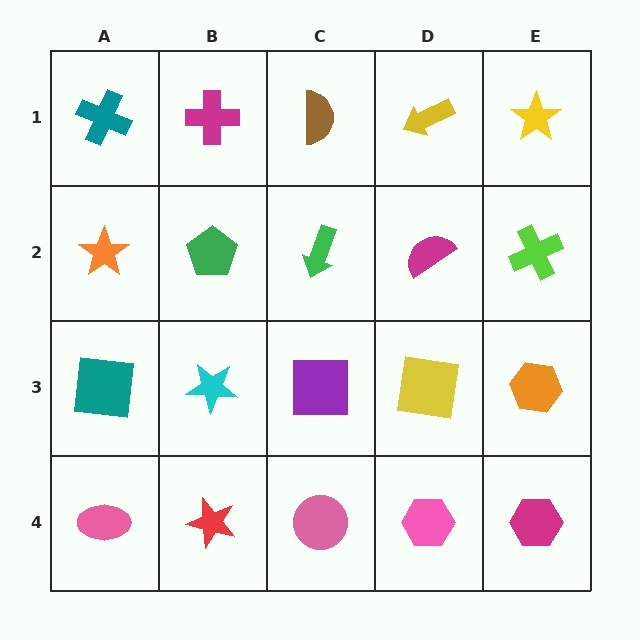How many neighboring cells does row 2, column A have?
3.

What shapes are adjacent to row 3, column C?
A green arrow (row 2, column C), a pink circle (row 4, column C), a cyan star (row 3, column B), a yellow square (row 3, column D).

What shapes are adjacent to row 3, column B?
A green pentagon (row 2, column B), a red star (row 4, column B), a teal square (row 3, column A), a purple square (row 3, column C).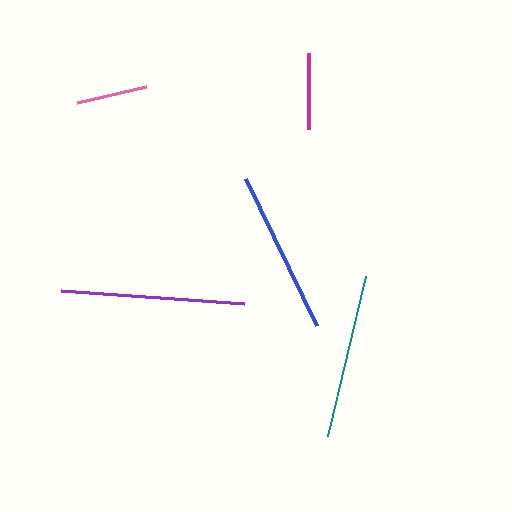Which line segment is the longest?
The purple line is the longest at approximately 183 pixels.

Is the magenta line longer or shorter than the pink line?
The magenta line is longer than the pink line.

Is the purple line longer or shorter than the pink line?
The purple line is longer than the pink line.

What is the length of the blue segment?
The blue segment is approximately 164 pixels long.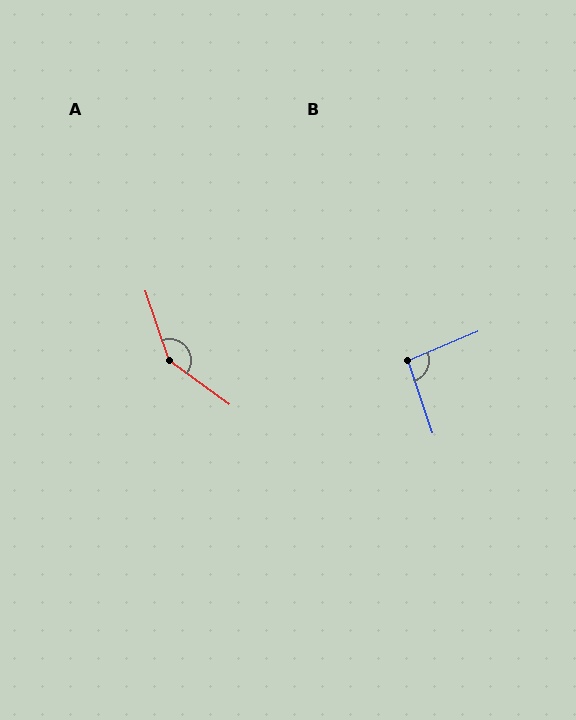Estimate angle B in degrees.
Approximately 94 degrees.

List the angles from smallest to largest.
B (94°), A (145°).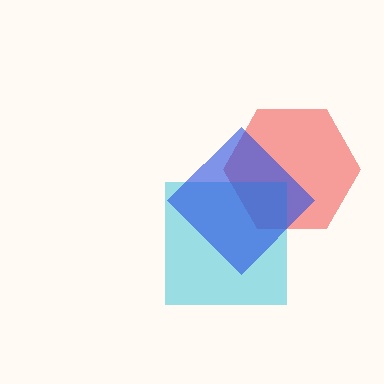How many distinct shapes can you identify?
There are 3 distinct shapes: a red hexagon, a cyan square, a blue diamond.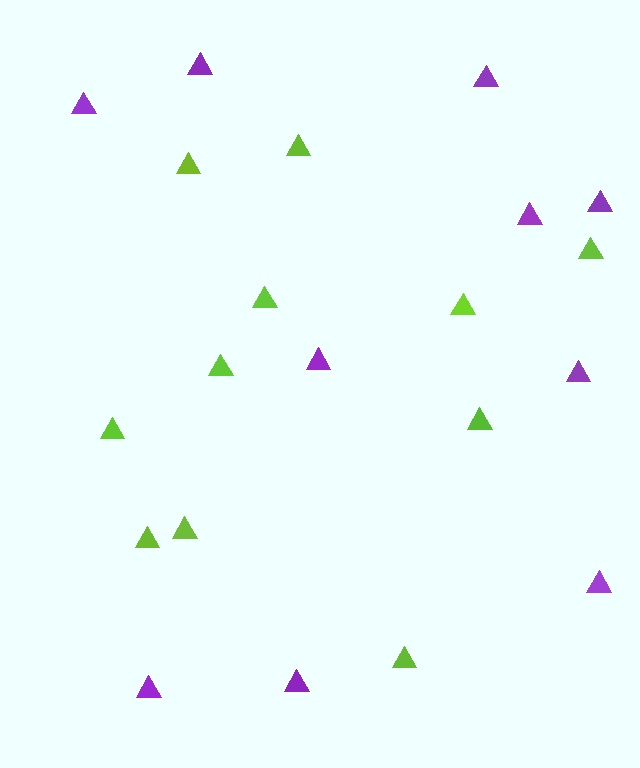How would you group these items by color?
There are 2 groups: one group of lime triangles (11) and one group of purple triangles (10).